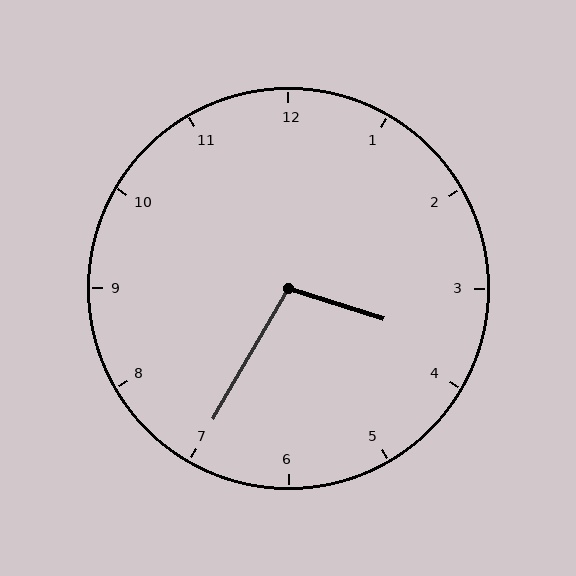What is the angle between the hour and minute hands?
Approximately 102 degrees.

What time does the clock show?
3:35.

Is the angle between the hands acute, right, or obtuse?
It is obtuse.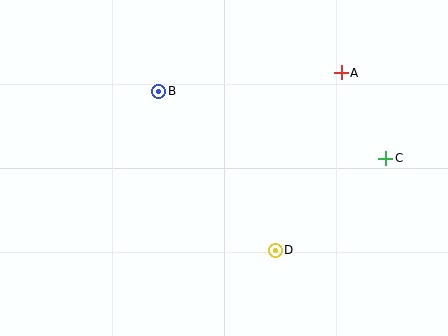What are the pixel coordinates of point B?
Point B is at (159, 91).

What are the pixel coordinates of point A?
Point A is at (341, 73).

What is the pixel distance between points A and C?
The distance between A and C is 96 pixels.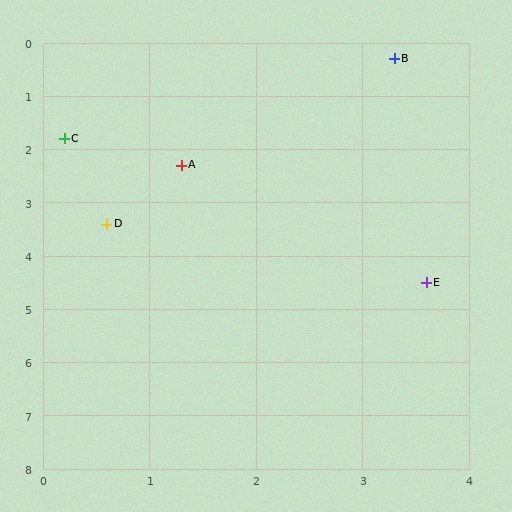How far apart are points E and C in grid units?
Points E and C are about 4.3 grid units apart.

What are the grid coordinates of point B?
Point B is at approximately (3.3, 0.3).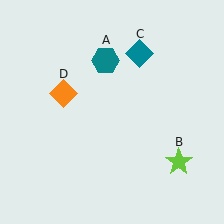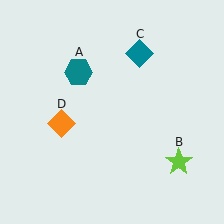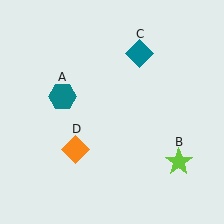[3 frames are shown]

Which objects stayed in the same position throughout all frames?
Lime star (object B) and teal diamond (object C) remained stationary.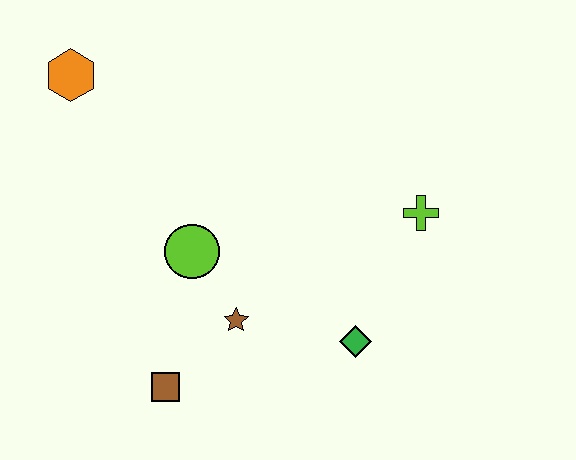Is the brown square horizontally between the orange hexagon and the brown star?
Yes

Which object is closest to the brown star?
The lime circle is closest to the brown star.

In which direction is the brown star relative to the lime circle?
The brown star is below the lime circle.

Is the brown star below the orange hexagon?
Yes